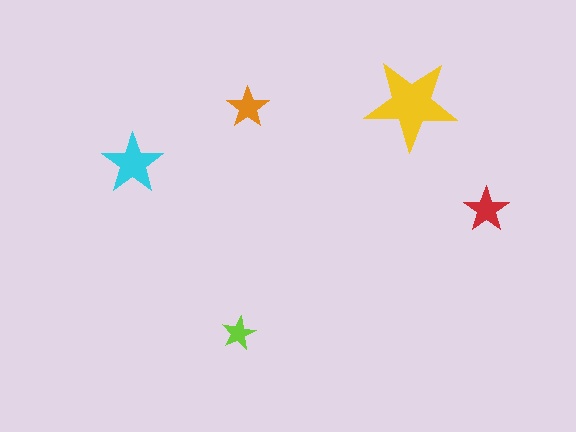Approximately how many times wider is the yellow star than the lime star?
About 2.5 times wider.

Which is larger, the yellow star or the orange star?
The yellow one.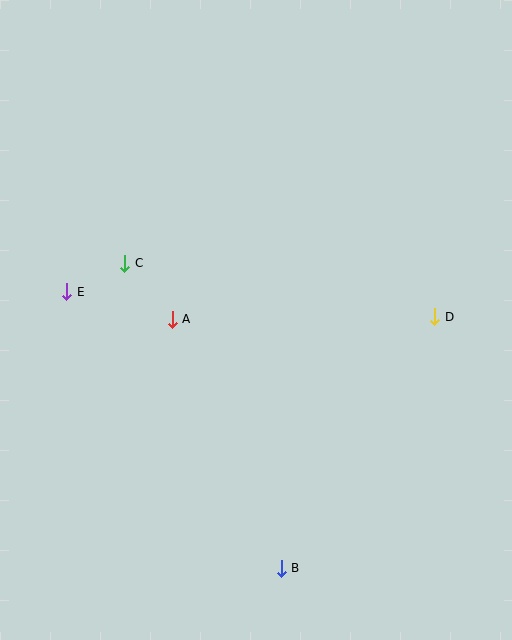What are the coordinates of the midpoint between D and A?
The midpoint between D and A is at (303, 318).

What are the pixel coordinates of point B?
Point B is at (281, 568).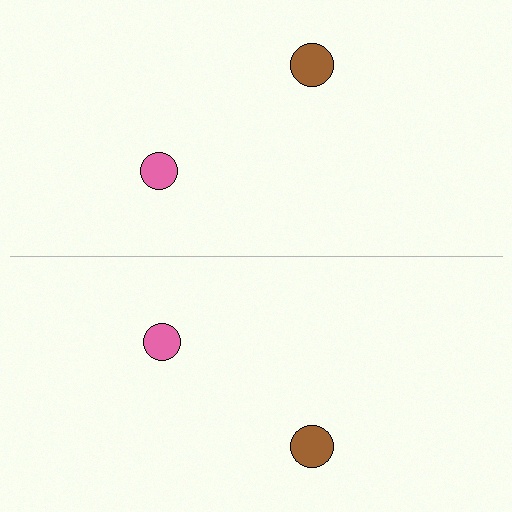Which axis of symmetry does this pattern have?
The pattern has a horizontal axis of symmetry running through the center of the image.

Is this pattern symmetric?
Yes, this pattern has bilateral (reflection) symmetry.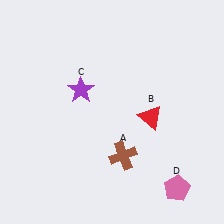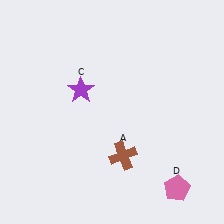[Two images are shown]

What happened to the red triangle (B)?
The red triangle (B) was removed in Image 2. It was in the bottom-right area of Image 1.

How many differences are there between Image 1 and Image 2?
There is 1 difference between the two images.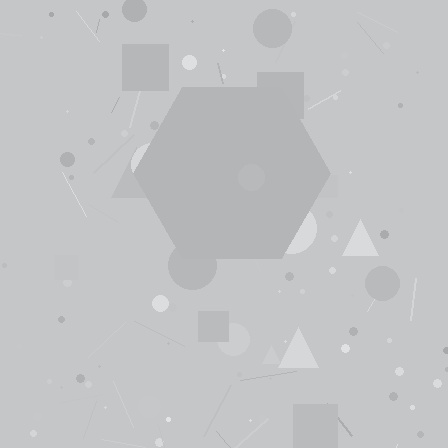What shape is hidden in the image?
A hexagon is hidden in the image.